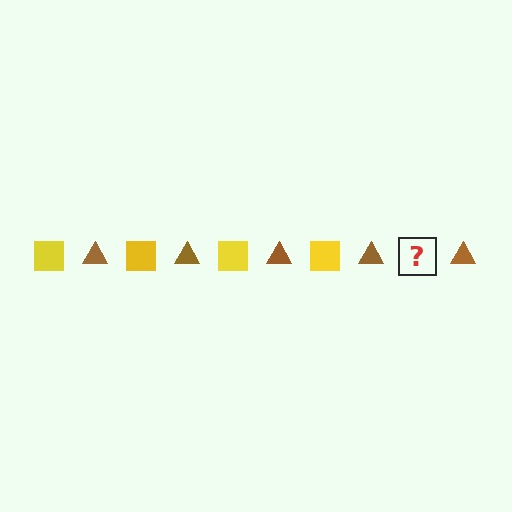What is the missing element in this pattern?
The missing element is a yellow square.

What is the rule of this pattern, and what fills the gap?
The rule is that the pattern alternates between yellow square and brown triangle. The gap should be filled with a yellow square.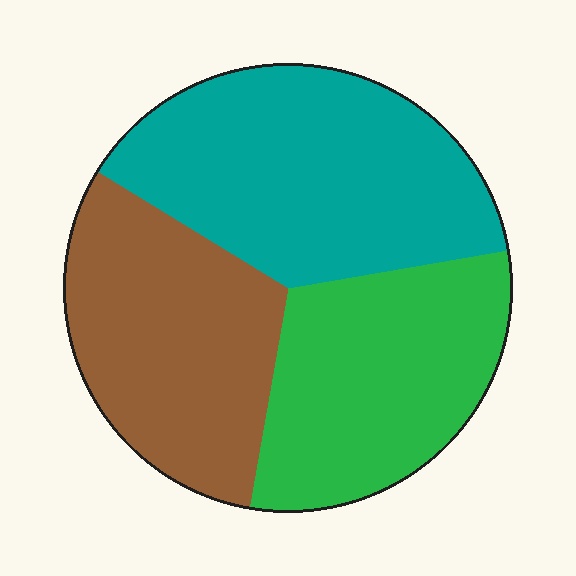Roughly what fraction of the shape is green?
Green takes up about one third (1/3) of the shape.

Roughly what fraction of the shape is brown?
Brown takes up between a quarter and a half of the shape.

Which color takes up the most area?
Teal, at roughly 40%.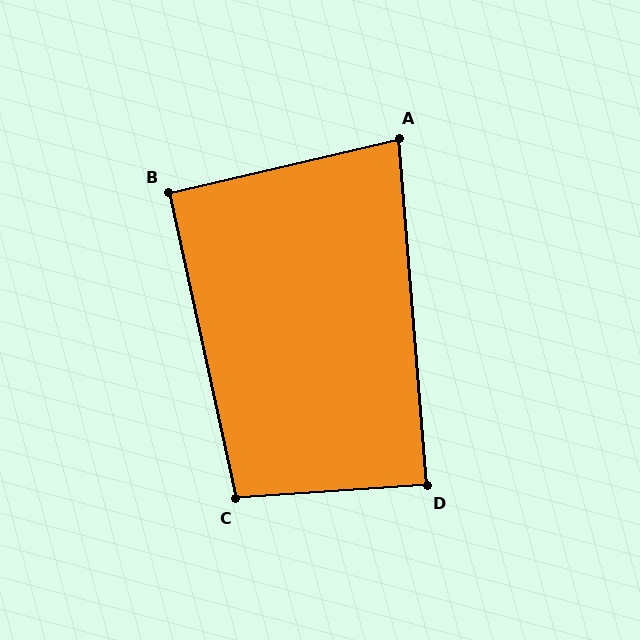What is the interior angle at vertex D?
Approximately 89 degrees (approximately right).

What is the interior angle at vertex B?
Approximately 91 degrees (approximately right).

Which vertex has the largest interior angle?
C, at approximately 98 degrees.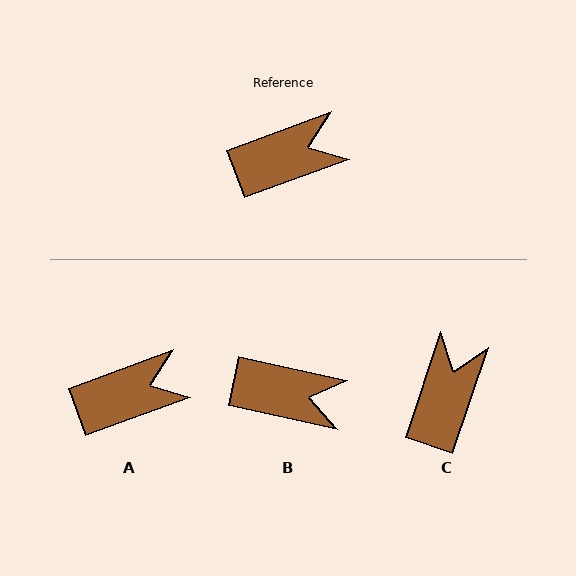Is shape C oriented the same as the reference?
No, it is off by about 51 degrees.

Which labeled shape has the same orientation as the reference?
A.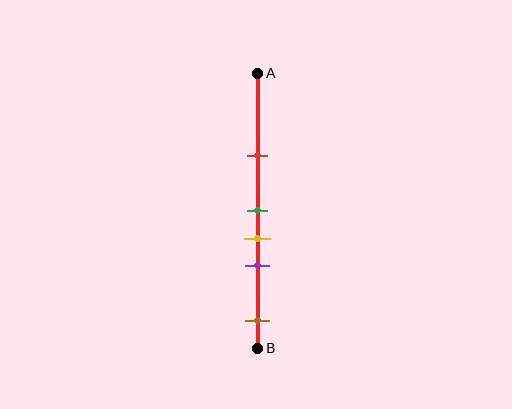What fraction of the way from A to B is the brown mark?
The brown mark is approximately 90% (0.9) of the way from A to B.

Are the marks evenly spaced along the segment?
No, the marks are not evenly spaced.